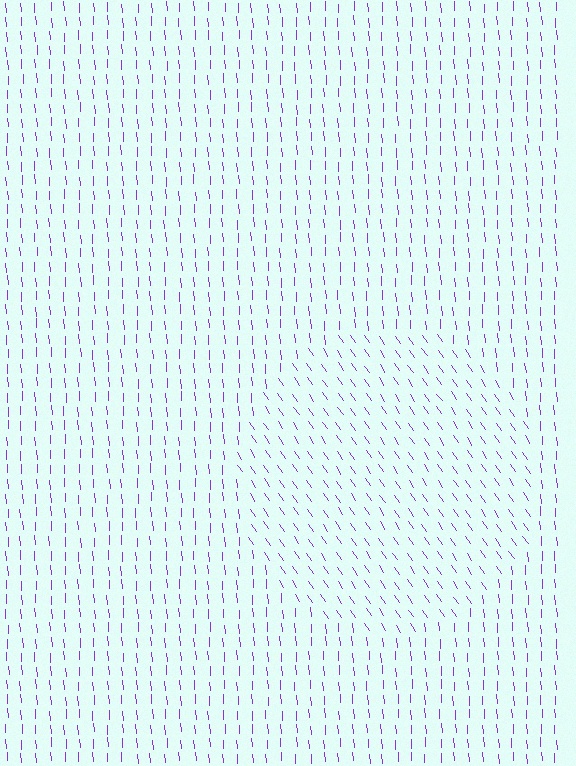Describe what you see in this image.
The image is filled with small purple line segments. A circle region in the image has lines oriented differently from the surrounding lines, creating a visible texture boundary.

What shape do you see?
I see a circle.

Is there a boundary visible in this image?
Yes, there is a texture boundary formed by a change in line orientation.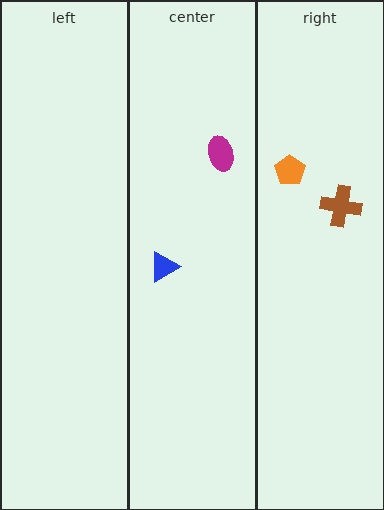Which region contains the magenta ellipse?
The center region.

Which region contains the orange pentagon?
The right region.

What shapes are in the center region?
The blue triangle, the magenta ellipse.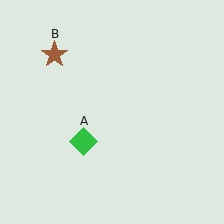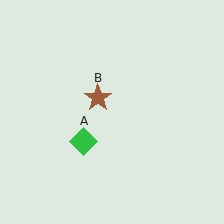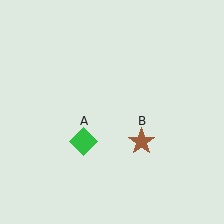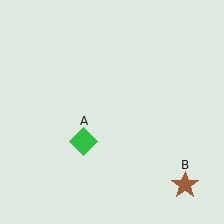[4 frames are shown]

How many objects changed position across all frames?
1 object changed position: brown star (object B).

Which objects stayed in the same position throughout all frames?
Green diamond (object A) remained stationary.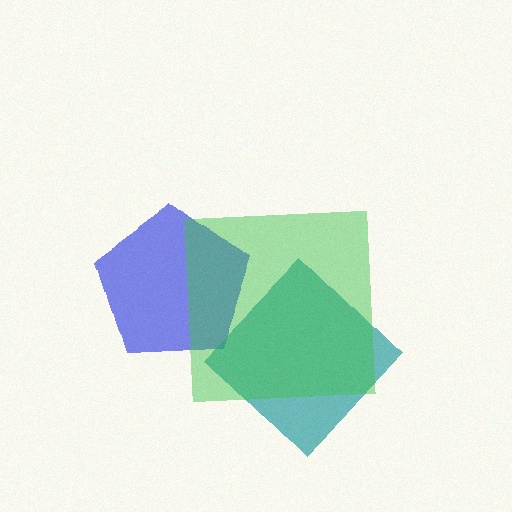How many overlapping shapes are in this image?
There are 3 overlapping shapes in the image.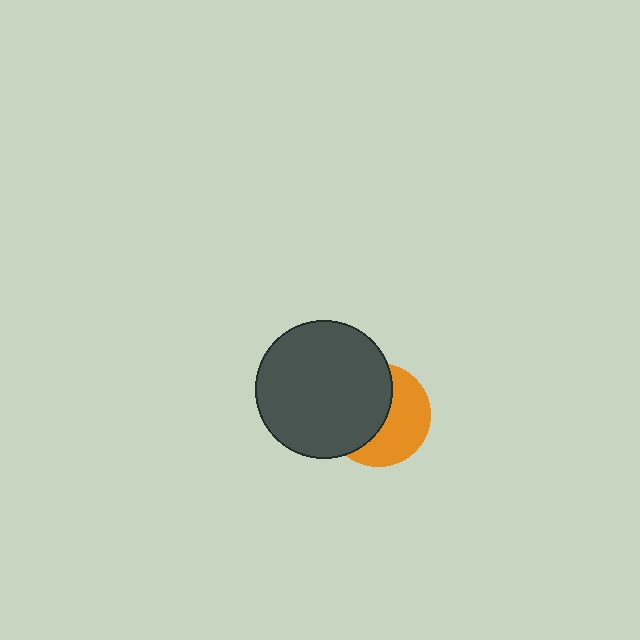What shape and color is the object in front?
The object in front is a dark gray circle.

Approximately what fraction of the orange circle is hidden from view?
Roughly 52% of the orange circle is hidden behind the dark gray circle.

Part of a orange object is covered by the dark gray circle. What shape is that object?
It is a circle.